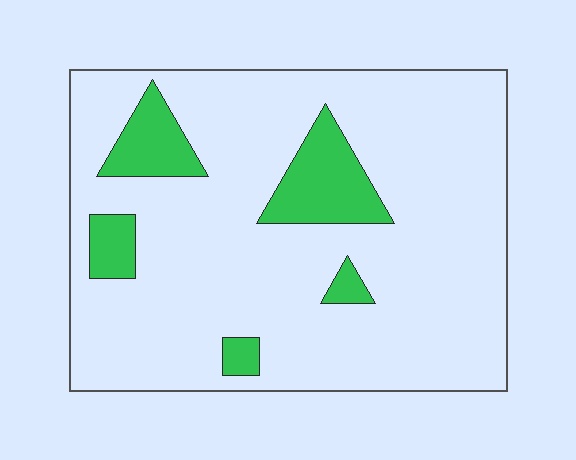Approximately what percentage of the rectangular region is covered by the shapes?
Approximately 15%.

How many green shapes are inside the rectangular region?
5.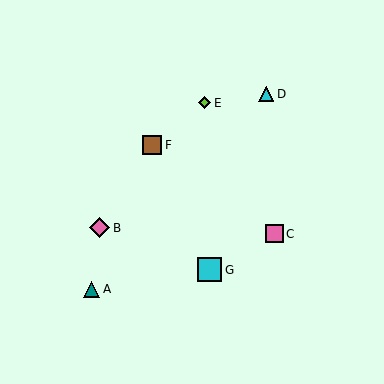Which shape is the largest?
The cyan square (labeled G) is the largest.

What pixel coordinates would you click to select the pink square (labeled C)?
Click at (274, 234) to select the pink square C.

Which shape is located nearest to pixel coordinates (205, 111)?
The lime diamond (labeled E) at (205, 103) is nearest to that location.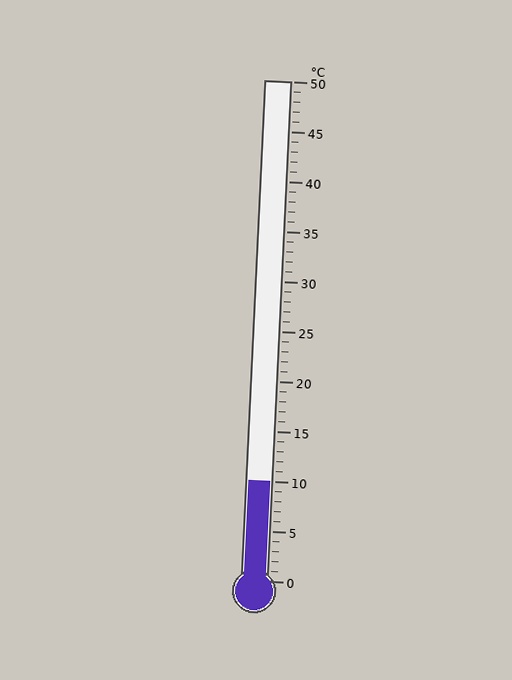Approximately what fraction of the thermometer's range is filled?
The thermometer is filled to approximately 20% of its range.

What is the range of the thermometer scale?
The thermometer scale ranges from 0°C to 50°C.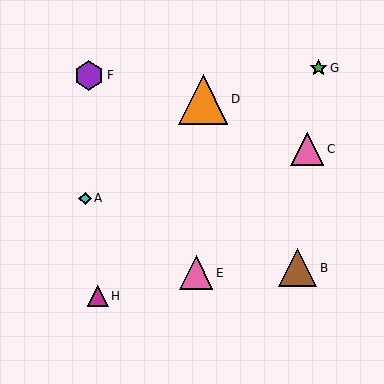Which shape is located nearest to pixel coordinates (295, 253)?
The brown triangle (labeled B) at (298, 268) is nearest to that location.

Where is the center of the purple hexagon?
The center of the purple hexagon is at (89, 75).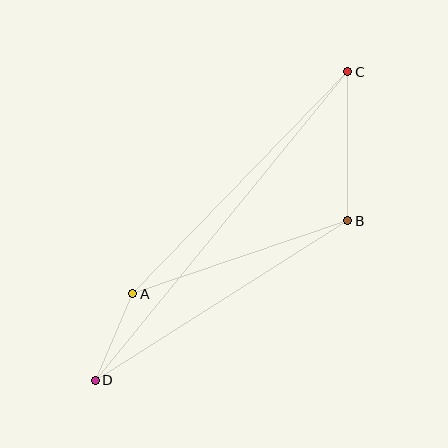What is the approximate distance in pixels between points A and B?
The distance between A and B is approximately 227 pixels.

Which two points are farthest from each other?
Points C and D are farthest from each other.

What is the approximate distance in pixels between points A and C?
The distance between A and C is approximately 309 pixels.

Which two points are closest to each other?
Points A and D are closest to each other.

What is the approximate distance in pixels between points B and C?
The distance between B and C is approximately 149 pixels.